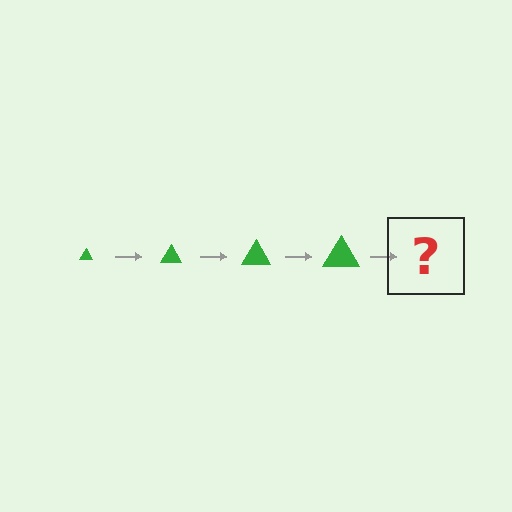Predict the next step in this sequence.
The next step is a green triangle, larger than the previous one.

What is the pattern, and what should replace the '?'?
The pattern is that the triangle gets progressively larger each step. The '?' should be a green triangle, larger than the previous one.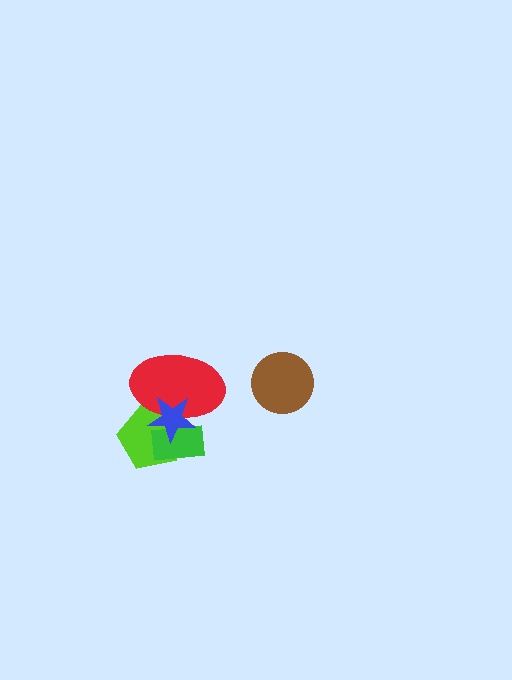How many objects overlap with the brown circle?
0 objects overlap with the brown circle.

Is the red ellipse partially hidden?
Yes, it is partially covered by another shape.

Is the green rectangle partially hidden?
Yes, it is partially covered by another shape.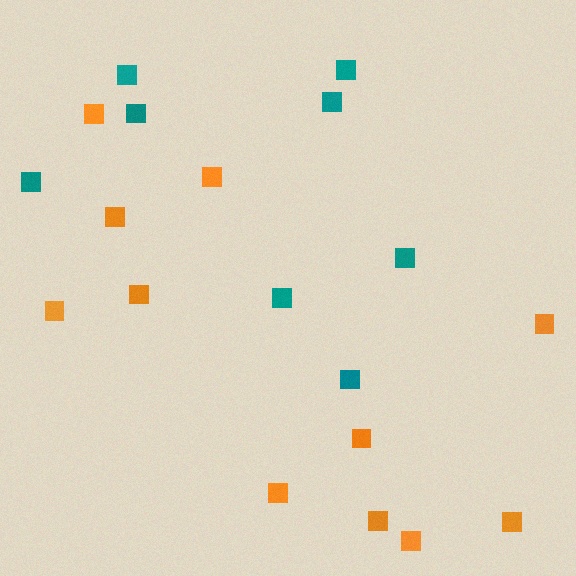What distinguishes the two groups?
There are 2 groups: one group of orange squares (11) and one group of teal squares (8).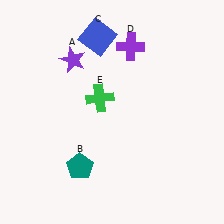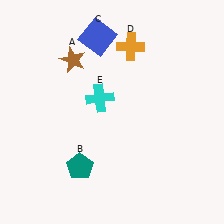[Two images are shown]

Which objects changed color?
A changed from purple to brown. D changed from purple to orange. E changed from green to cyan.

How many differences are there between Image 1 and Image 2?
There are 3 differences between the two images.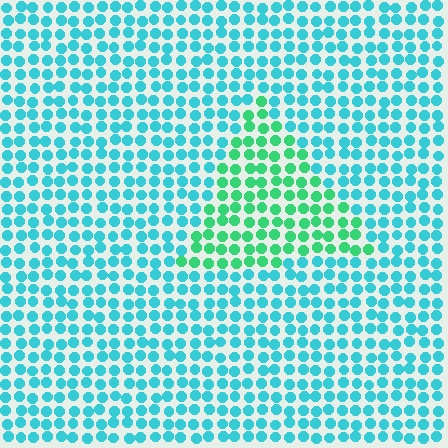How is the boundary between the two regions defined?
The boundary is defined purely by a slight shift in hue (about 39 degrees). Spacing, size, and orientation are identical on both sides.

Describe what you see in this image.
The image is filled with small cyan elements in a uniform arrangement. A triangle-shaped region is visible where the elements are tinted to a slightly different hue, forming a subtle color boundary.